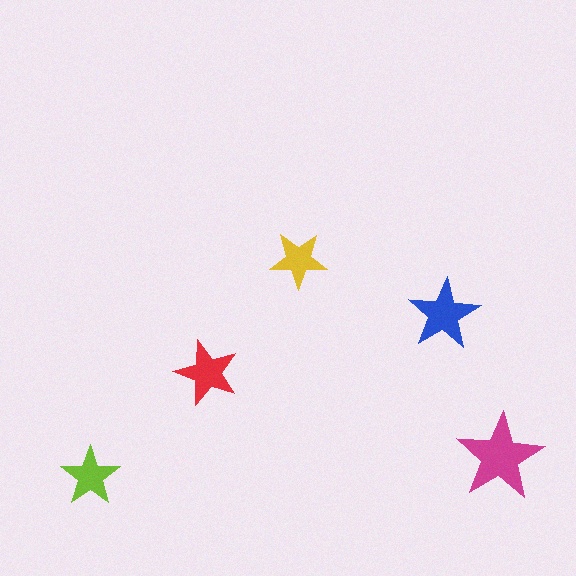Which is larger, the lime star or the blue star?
The blue one.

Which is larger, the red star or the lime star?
The red one.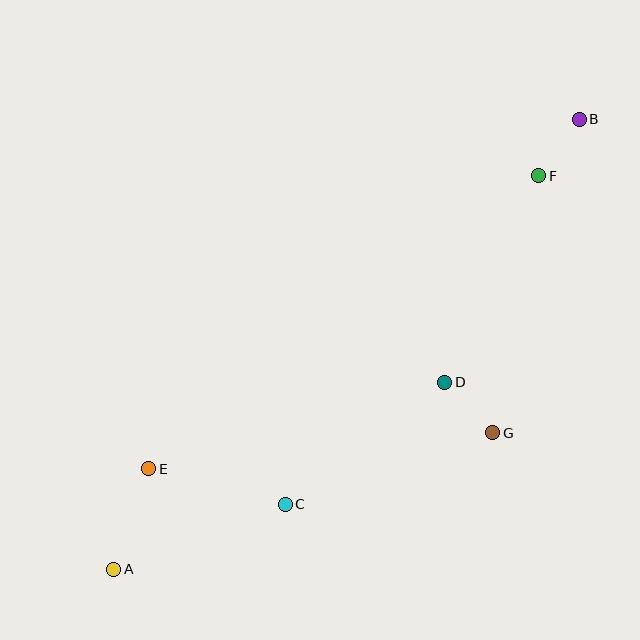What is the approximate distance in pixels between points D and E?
The distance between D and E is approximately 309 pixels.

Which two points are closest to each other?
Points B and F are closest to each other.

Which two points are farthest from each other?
Points A and B are farthest from each other.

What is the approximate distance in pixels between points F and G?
The distance between F and G is approximately 261 pixels.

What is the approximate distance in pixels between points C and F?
The distance between C and F is approximately 415 pixels.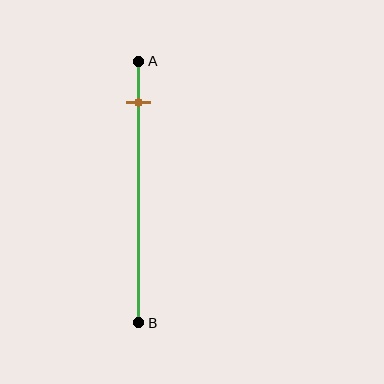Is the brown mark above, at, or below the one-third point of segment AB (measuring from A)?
The brown mark is above the one-third point of segment AB.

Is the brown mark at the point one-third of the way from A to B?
No, the mark is at about 15% from A, not at the 33% one-third point.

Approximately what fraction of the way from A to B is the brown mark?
The brown mark is approximately 15% of the way from A to B.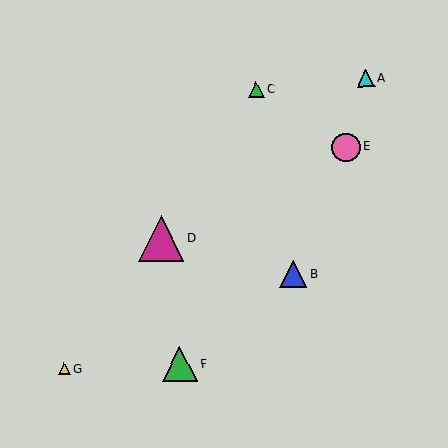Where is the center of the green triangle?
The center of the green triangle is at (256, 89).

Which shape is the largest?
The magenta triangle (labeled D) is the largest.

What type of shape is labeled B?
Shape B is a blue triangle.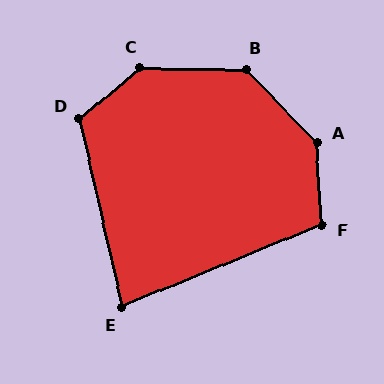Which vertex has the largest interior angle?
A, at approximately 140 degrees.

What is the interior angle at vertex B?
Approximately 134 degrees (obtuse).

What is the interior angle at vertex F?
Approximately 109 degrees (obtuse).